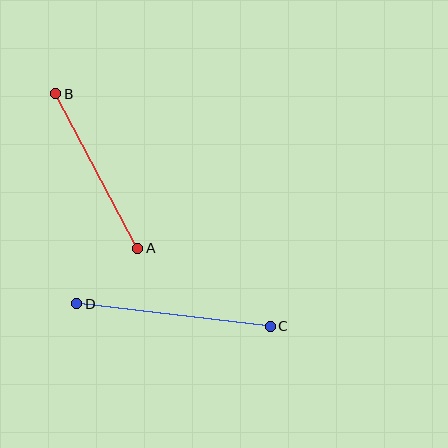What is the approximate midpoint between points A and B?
The midpoint is at approximately (97, 171) pixels.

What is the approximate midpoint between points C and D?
The midpoint is at approximately (174, 315) pixels.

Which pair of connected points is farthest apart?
Points C and D are farthest apart.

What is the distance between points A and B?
The distance is approximately 175 pixels.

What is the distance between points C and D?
The distance is approximately 195 pixels.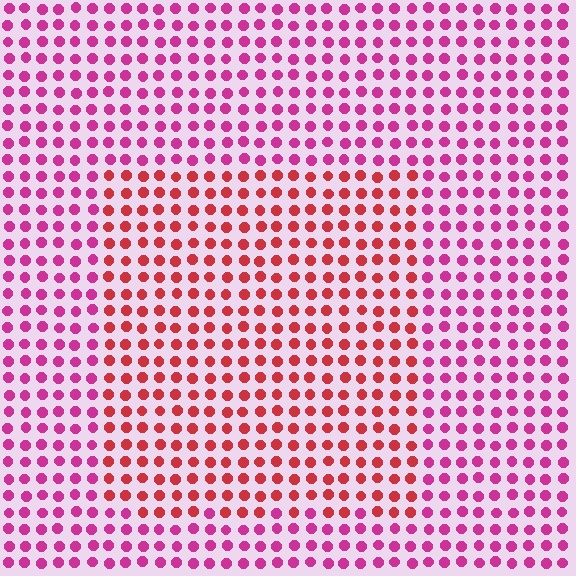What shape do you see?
I see a rectangle.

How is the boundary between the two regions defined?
The boundary is defined purely by a slight shift in hue (about 35 degrees). Spacing, size, and orientation are identical on both sides.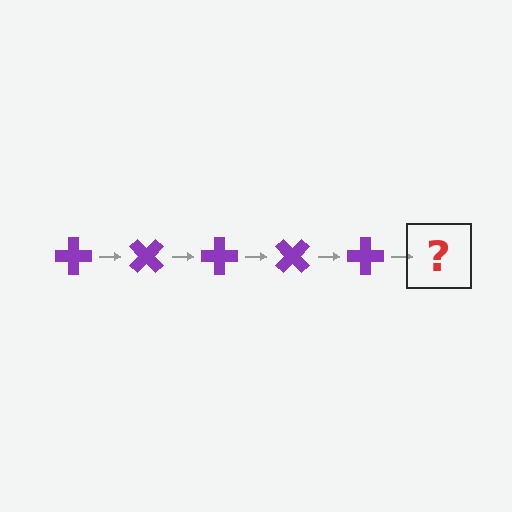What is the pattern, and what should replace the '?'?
The pattern is that the cross rotates 45 degrees each step. The '?' should be a purple cross rotated 225 degrees.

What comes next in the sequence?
The next element should be a purple cross rotated 225 degrees.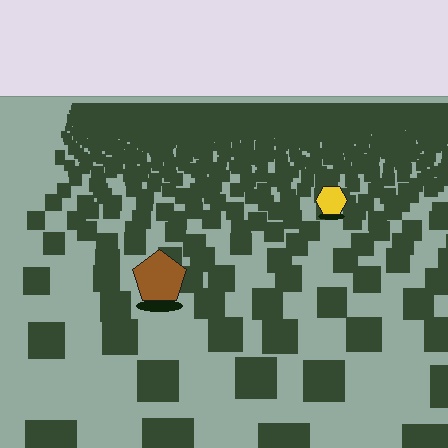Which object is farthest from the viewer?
The yellow hexagon is farthest from the viewer. It appears smaller and the ground texture around it is denser.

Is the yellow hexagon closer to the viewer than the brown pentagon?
No. The brown pentagon is closer — you can tell from the texture gradient: the ground texture is coarser near it.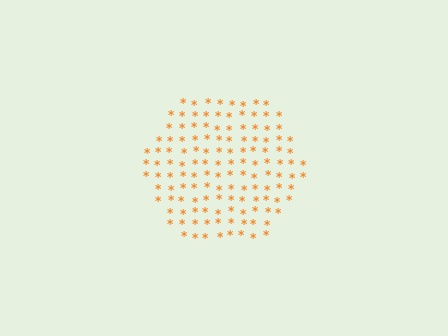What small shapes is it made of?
It is made of small asterisks.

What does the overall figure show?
The overall figure shows a hexagon.